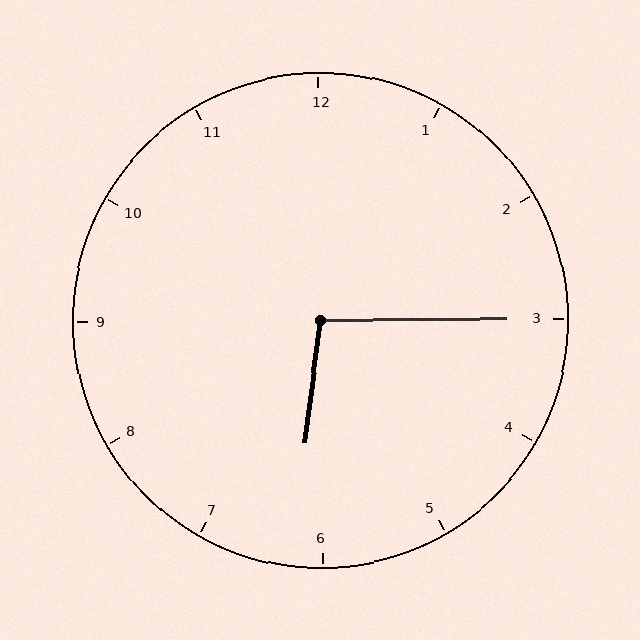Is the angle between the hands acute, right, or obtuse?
It is obtuse.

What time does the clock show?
6:15.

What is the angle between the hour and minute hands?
Approximately 98 degrees.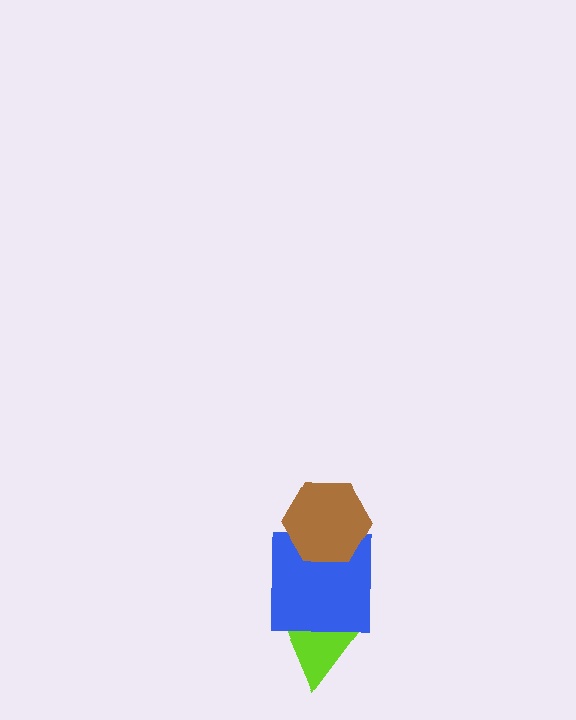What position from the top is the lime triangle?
The lime triangle is 3rd from the top.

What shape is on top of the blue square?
The brown hexagon is on top of the blue square.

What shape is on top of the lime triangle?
The blue square is on top of the lime triangle.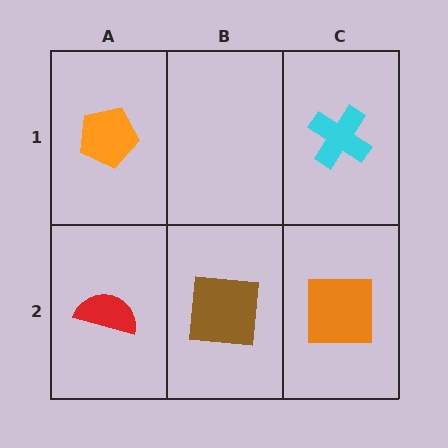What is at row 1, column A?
An orange pentagon.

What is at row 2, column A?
A red semicircle.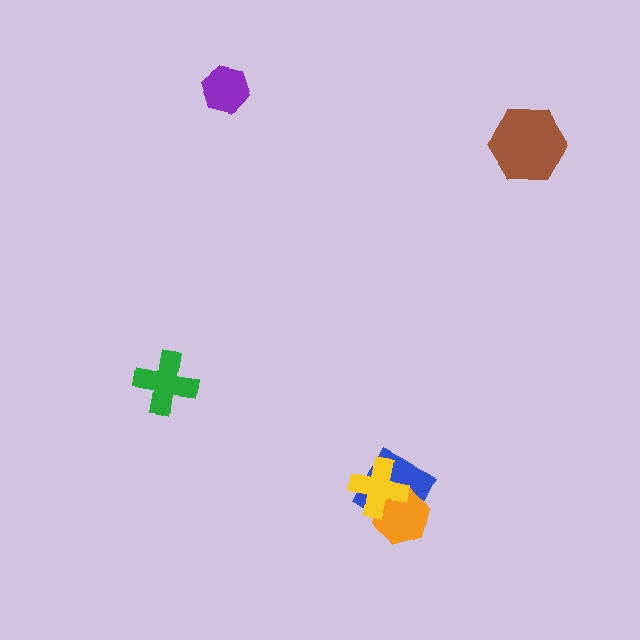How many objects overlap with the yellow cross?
2 objects overlap with the yellow cross.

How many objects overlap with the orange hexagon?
2 objects overlap with the orange hexagon.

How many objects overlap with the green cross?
0 objects overlap with the green cross.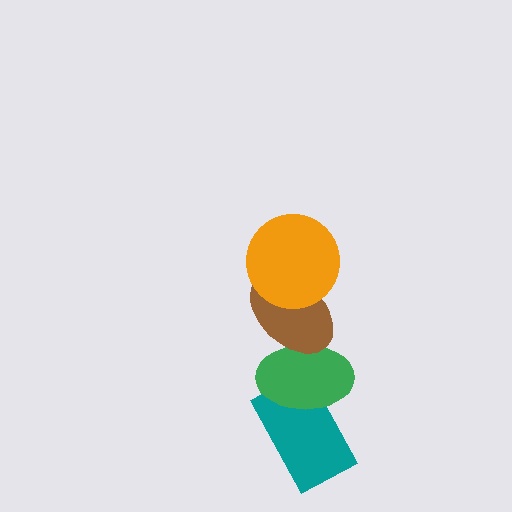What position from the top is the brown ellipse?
The brown ellipse is 2nd from the top.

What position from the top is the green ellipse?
The green ellipse is 3rd from the top.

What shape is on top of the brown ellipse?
The orange circle is on top of the brown ellipse.